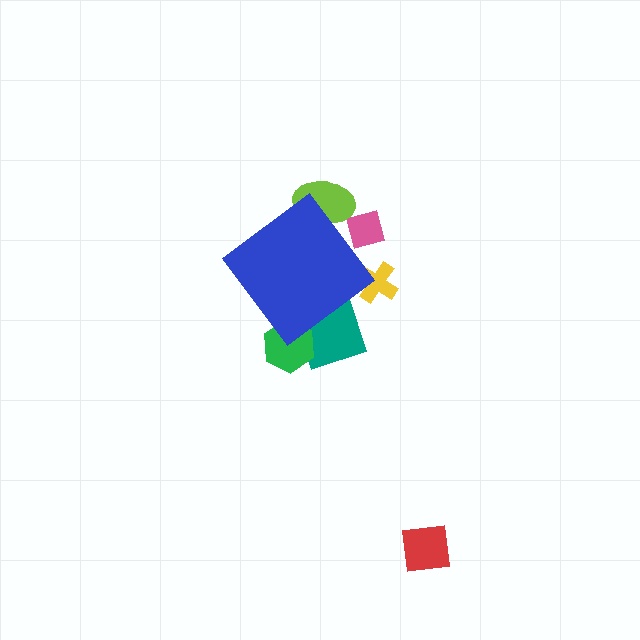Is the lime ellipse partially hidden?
Yes, the lime ellipse is partially hidden behind the blue diamond.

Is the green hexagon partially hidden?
Yes, the green hexagon is partially hidden behind the blue diamond.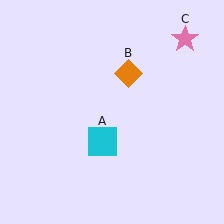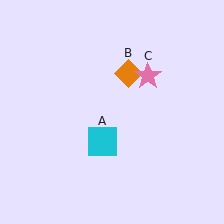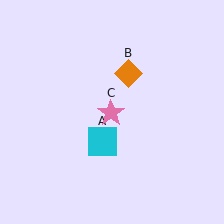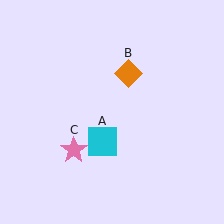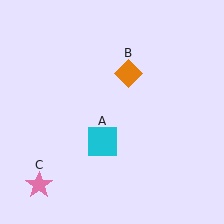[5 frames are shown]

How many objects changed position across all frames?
1 object changed position: pink star (object C).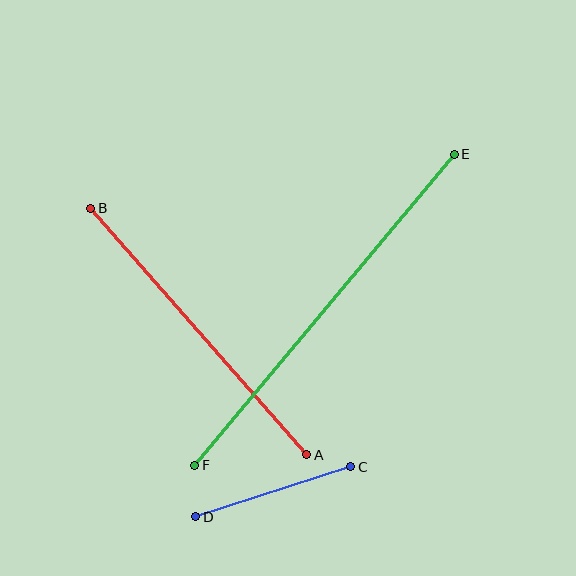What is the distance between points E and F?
The distance is approximately 405 pixels.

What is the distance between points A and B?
The distance is approximately 328 pixels.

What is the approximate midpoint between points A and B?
The midpoint is at approximately (199, 332) pixels.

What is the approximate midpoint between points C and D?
The midpoint is at approximately (273, 492) pixels.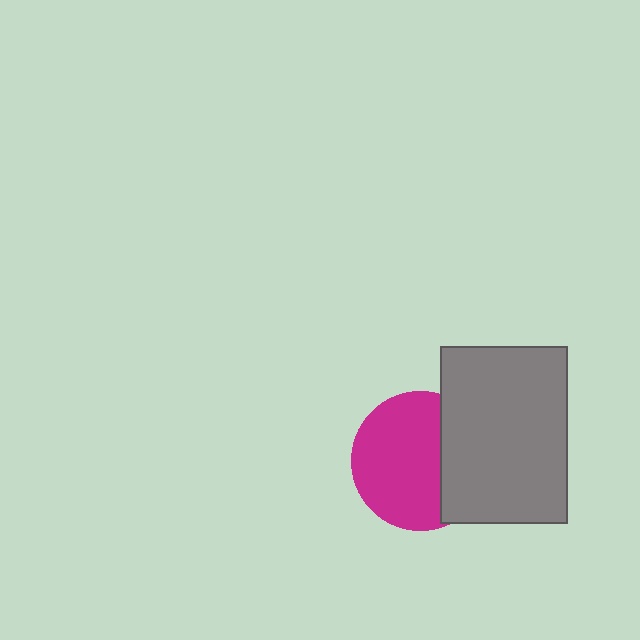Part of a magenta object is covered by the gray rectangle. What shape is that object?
It is a circle.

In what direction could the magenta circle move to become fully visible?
The magenta circle could move left. That would shift it out from behind the gray rectangle entirely.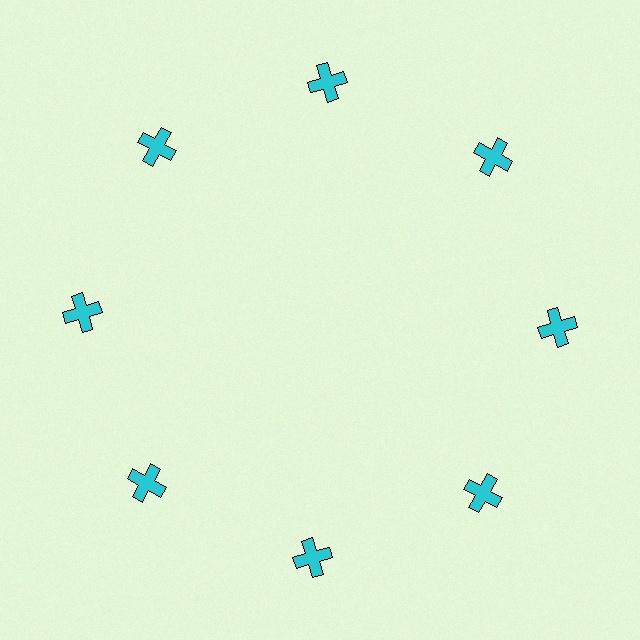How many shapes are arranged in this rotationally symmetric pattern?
There are 8 shapes, arranged in 8 groups of 1.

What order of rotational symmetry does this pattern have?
This pattern has 8-fold rotational symmetry.